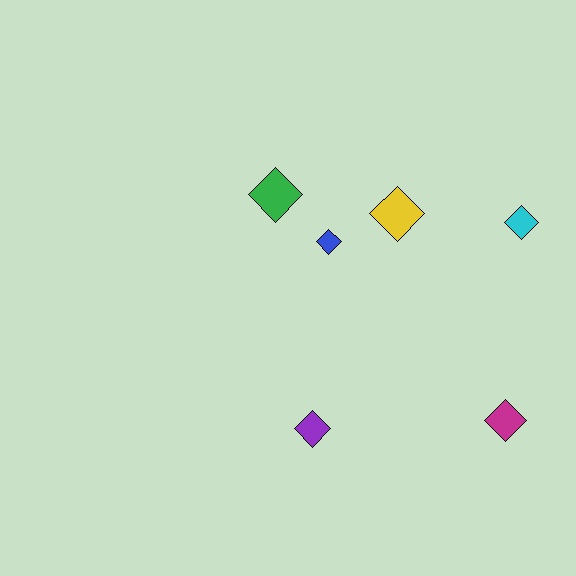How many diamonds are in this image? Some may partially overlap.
There are 6 diamonds.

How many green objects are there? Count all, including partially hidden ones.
There is 1 green object.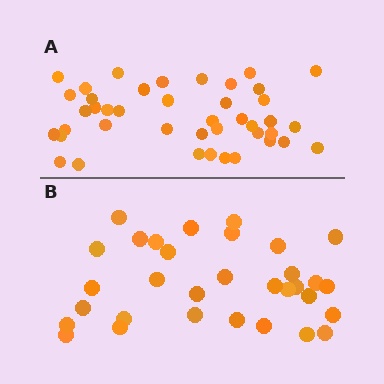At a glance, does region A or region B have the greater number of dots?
Region A (the top region) has more dots.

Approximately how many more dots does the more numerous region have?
Region A has roughly 10 or so more dots than region B.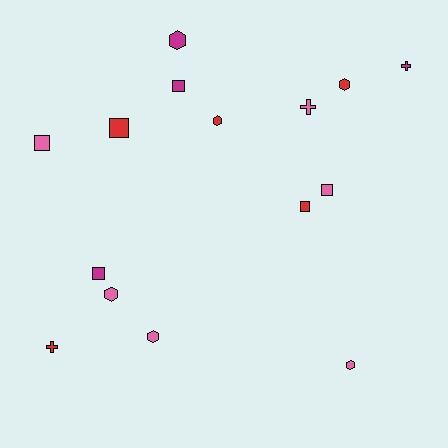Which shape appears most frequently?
Square, with 6 objects.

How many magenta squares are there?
There are 2 magenta squares.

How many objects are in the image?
There are 15 objects.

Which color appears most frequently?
Pink, with 6 objects.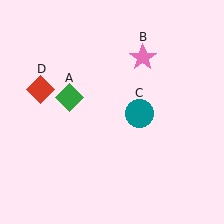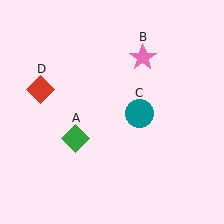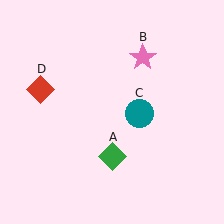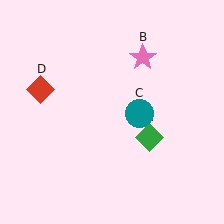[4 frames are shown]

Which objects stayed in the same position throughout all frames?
Pink star (object B) and teal circle (object C) and red diamond (object D) remained stationary.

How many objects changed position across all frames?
1 object changed position: green diamond (object A).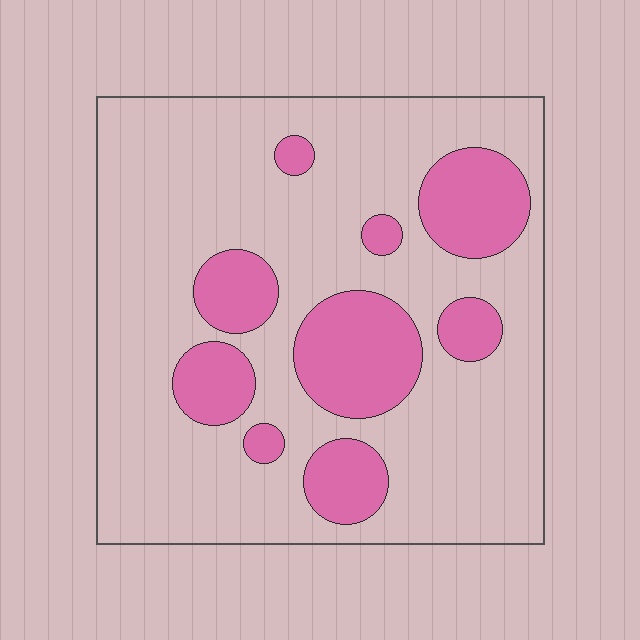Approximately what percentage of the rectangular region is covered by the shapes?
Approximately 25%.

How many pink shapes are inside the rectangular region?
9.